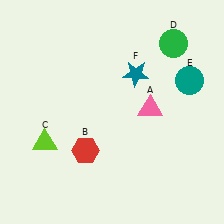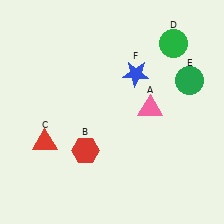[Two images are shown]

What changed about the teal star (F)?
In Image 1, F is teal. In Image 2, it changed to blue.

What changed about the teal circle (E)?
In Image 1, E is teal. In Image 2, it changed to green.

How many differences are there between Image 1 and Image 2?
There are 3 differences between the two images.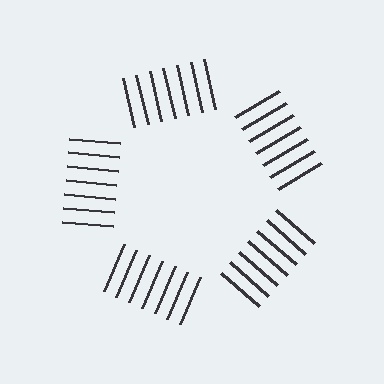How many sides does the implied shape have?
5 sides — the line-ends trace a pentagon.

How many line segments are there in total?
35 — 7 along each of the 5 edges.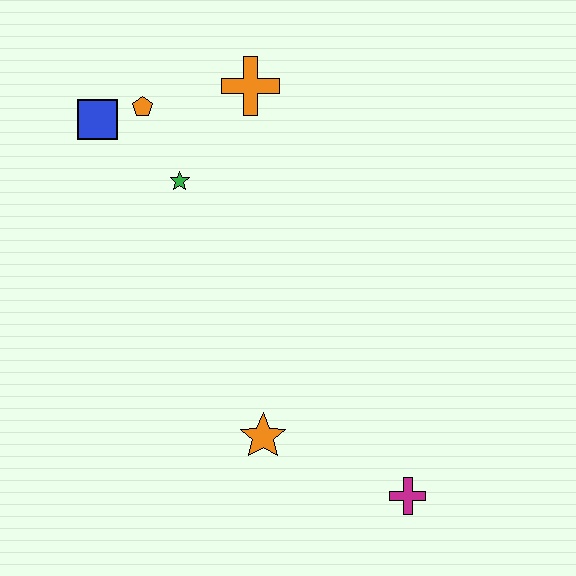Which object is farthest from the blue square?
The magenta cross is farthest from the blue square.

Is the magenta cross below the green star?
Yes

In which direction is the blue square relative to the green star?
The blue square is to the left of the green star.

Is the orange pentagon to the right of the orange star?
No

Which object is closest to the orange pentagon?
The blue square is closest to the orange pentagon.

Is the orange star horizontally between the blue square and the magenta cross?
Yes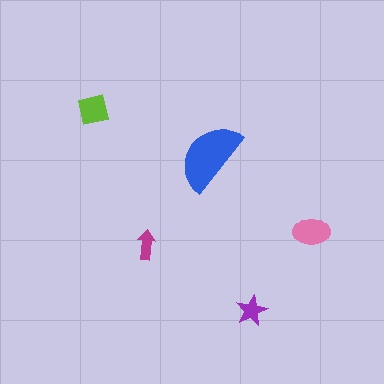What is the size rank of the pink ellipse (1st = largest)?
2nd.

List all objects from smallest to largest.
The magenta arrow, the purple star, the lime square, the pink ellipse, the blue semicircle.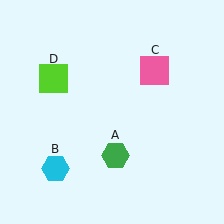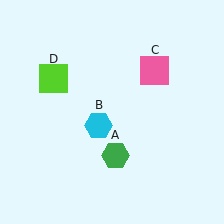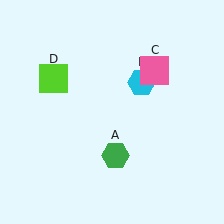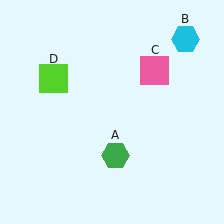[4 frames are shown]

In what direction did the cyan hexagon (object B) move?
The cyan hexagon (object B) moved up and to the right.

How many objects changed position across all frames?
1 object changed position: cyan hexagon (object B).